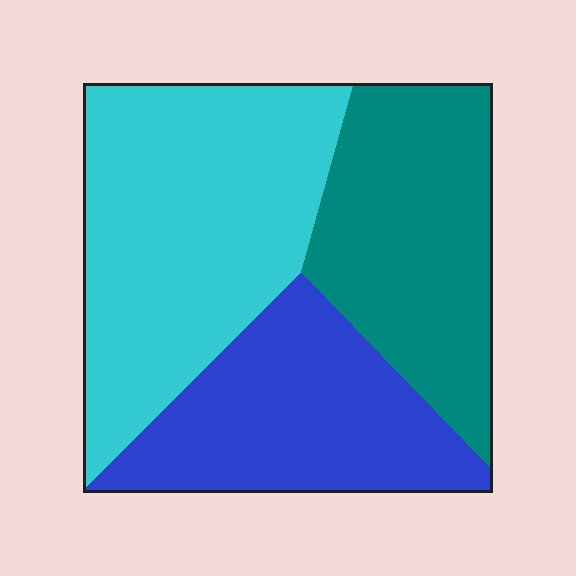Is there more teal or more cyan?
Cyan.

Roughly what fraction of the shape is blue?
Blue takes up about one quarter (1/4) of the shape.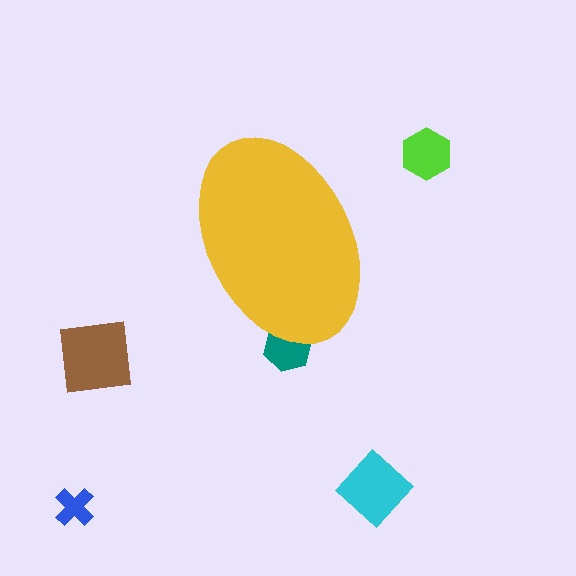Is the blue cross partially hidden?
No, the blue cross is fully visible.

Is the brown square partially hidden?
No, the brown square is fully visible.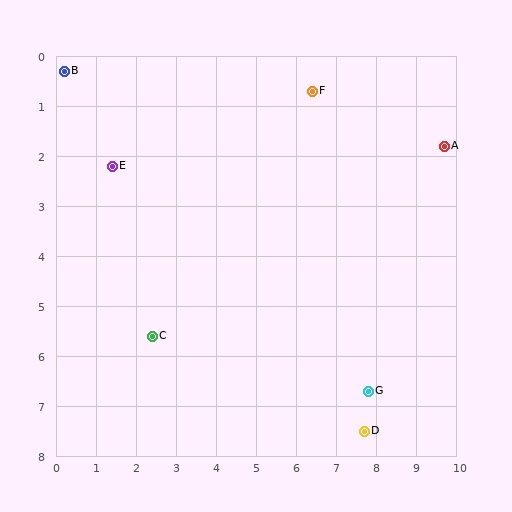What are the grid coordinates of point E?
Point E is at approximately (1.4, 2.2).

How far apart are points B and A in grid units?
Points B and A are about 9.6 grid units apart.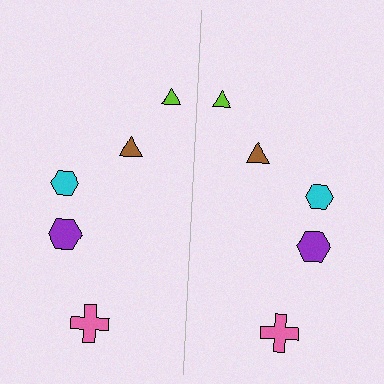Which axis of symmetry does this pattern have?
The pattern has a vertical axis of symmetry running through the center of the image.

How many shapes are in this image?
There are 10 shapes in this image.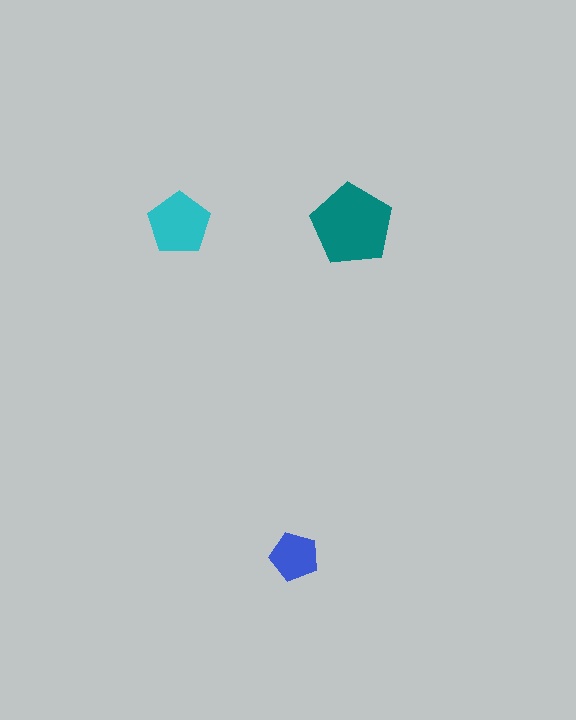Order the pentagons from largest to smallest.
the teal one, the cyan one, the blue one.